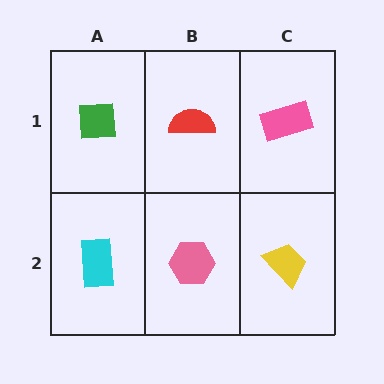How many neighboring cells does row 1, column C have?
2.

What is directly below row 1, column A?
A cyan rectangle.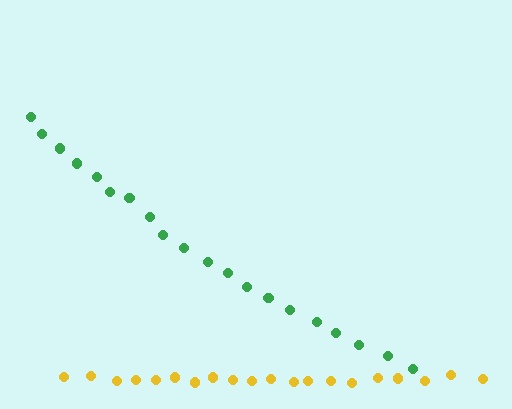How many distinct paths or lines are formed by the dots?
There are 2 distinct paths.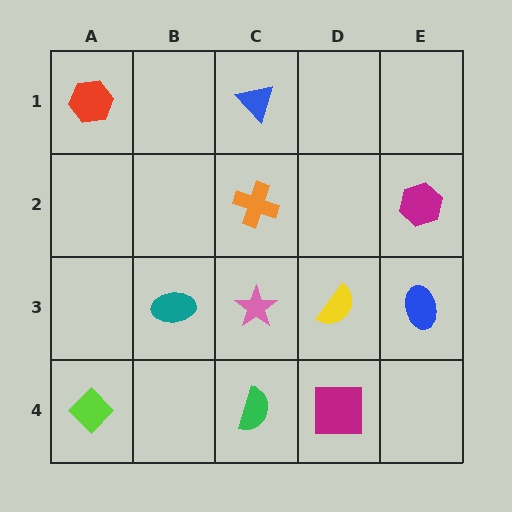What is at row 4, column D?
A magenta square.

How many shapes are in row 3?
4 shapes.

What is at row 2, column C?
An orange cross.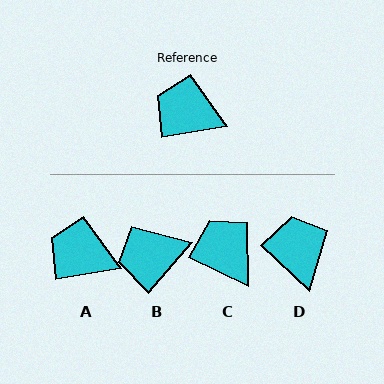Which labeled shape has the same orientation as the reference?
A.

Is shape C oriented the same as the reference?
No, it is off by about 35 degrees.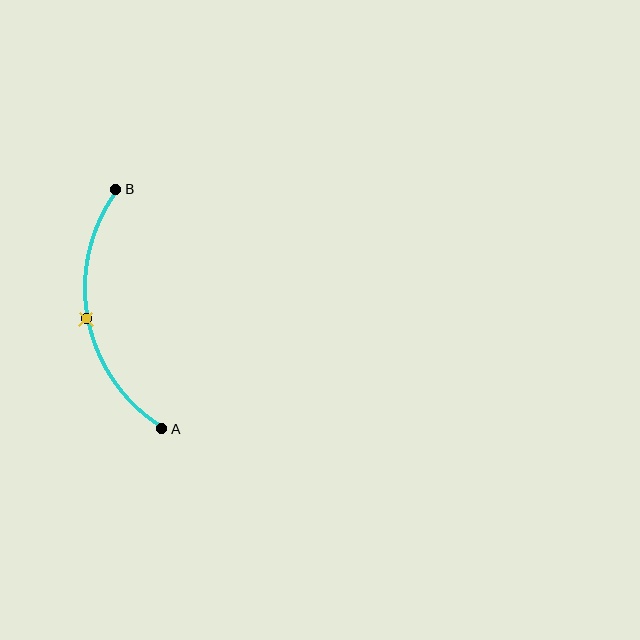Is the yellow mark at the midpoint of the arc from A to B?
Yes. The yellow mark lies on the arc at equal arc-length from both A and B — it is the arc midpoint.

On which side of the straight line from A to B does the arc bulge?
The arc bulges to the left of the straight line connecting A and B.